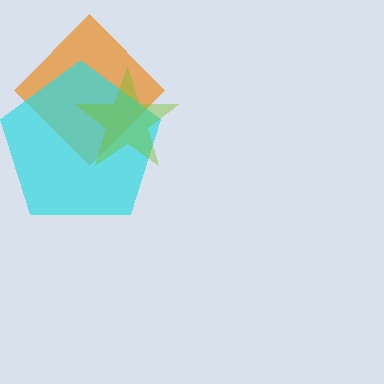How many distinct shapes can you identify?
There are 3 distinct shapes: an orange diamond, a cyan pentagon, a lime star.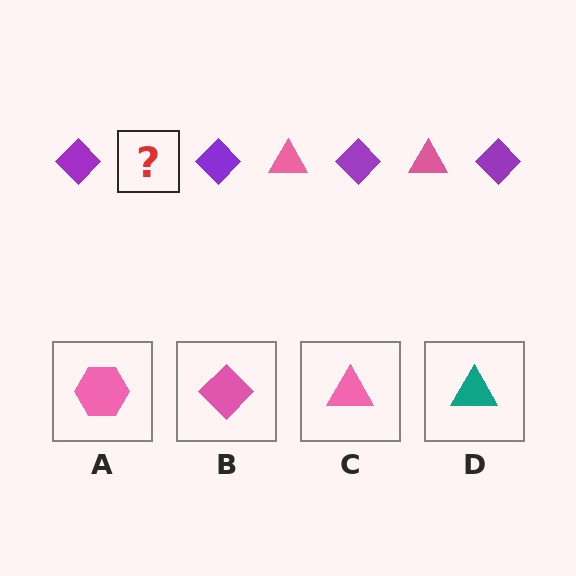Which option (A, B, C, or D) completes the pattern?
C.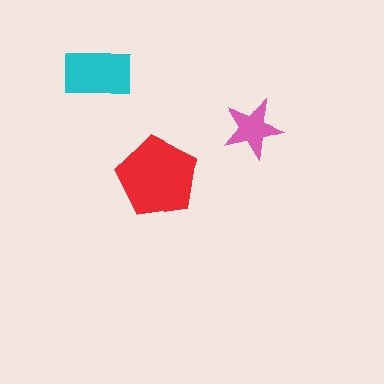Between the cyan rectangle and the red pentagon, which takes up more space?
The red pentagon.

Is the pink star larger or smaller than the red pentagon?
Smaller.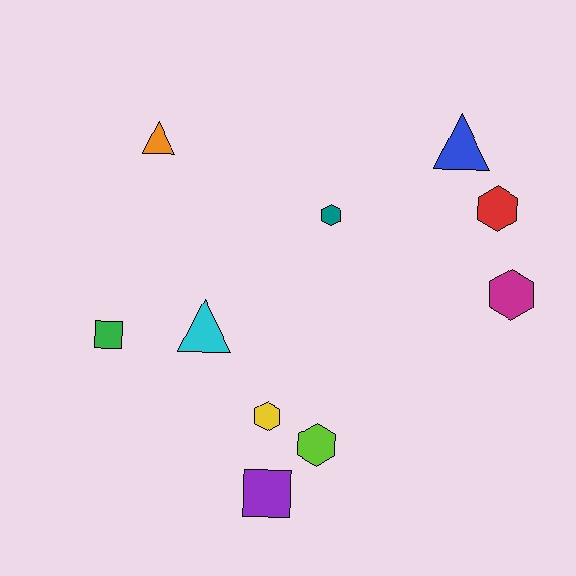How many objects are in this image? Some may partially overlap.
There are 10 objects.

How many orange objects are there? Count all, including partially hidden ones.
There is 1 orange object.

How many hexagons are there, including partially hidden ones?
There are 5 hexagons.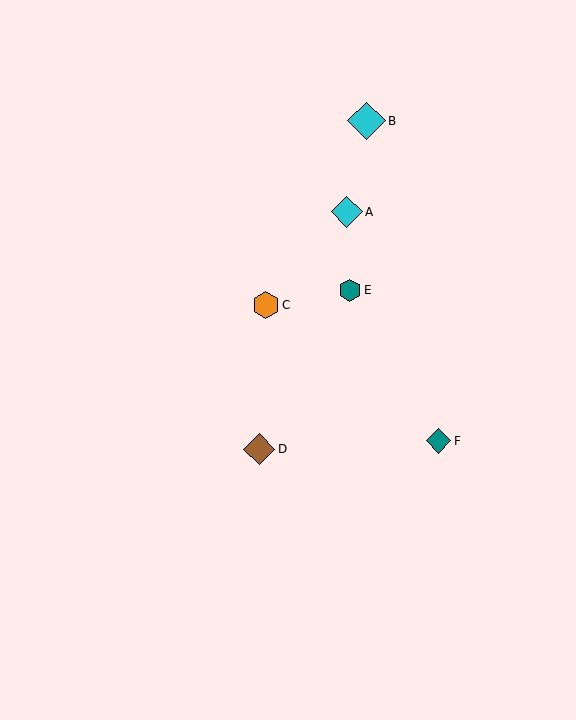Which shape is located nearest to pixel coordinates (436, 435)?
The teal diamond (labeled F) at (438, 441) is nearest to that location.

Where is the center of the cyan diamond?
The center of the cyan diamond is at (347, 212).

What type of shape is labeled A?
Shape A is a cyan diamond.